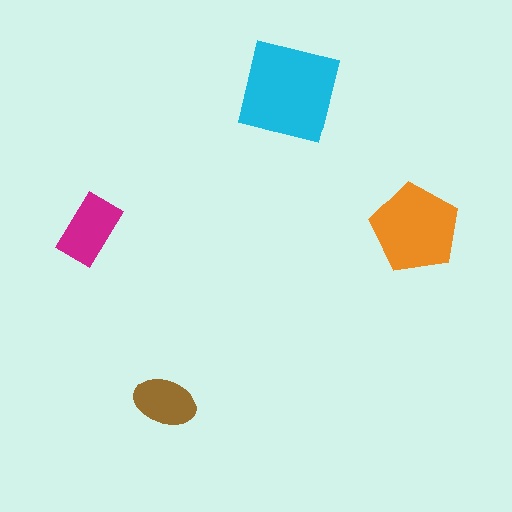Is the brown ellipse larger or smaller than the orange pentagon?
Smaller.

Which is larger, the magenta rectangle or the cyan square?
The cyan square.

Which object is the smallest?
The brown ellipse.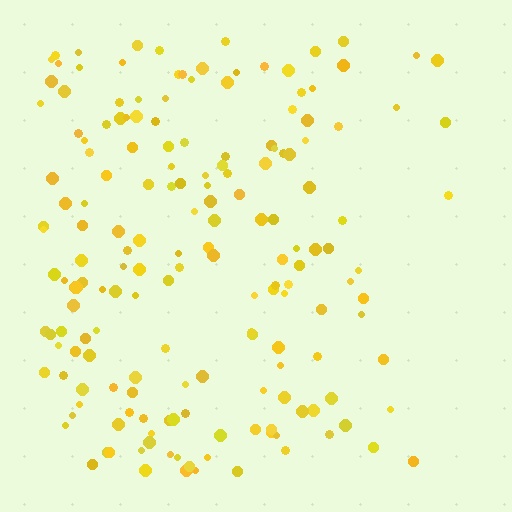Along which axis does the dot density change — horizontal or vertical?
Horizontal.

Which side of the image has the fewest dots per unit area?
The right.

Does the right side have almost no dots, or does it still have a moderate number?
Still a moderate number, just noticeably fewer than the left.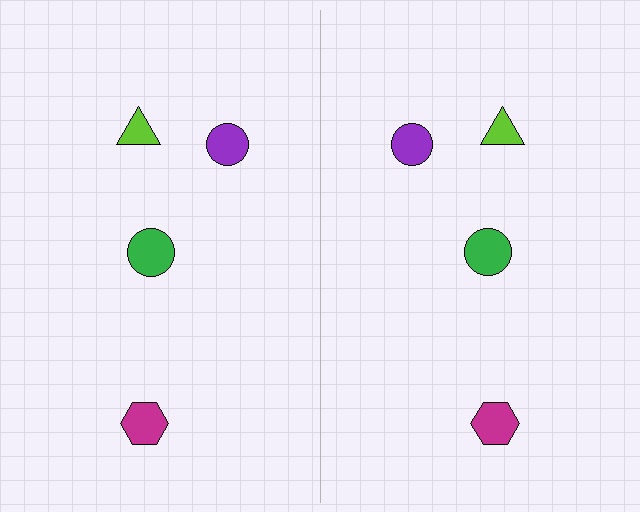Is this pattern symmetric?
Yes, this pattern has bilateral (reflection) symmetry.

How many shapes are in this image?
There are 8 shapes in this image.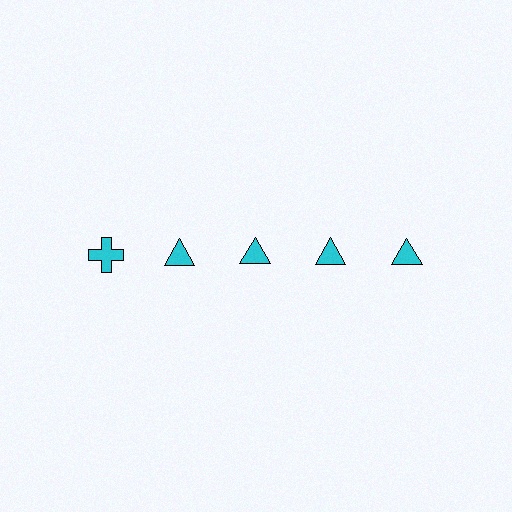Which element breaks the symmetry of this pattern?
The cyan cross in the top row, leftmost column breaks the symmetry. All other shapes are cyan triangles.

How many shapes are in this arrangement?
There are 5 shapes arranged in a grid pattern.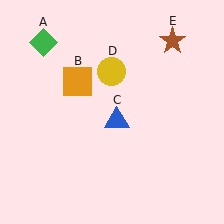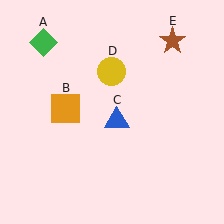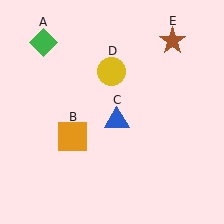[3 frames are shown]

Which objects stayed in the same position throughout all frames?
Green diamond (object A) and blue triangle (object C) and yellow circle (object D) and brown star (object E) remained stationary.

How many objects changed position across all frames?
1 object changed position: orange square (object B).